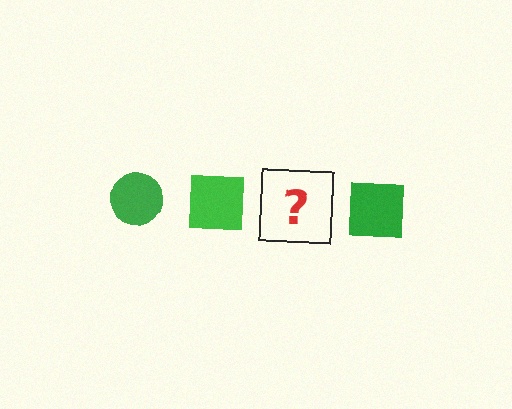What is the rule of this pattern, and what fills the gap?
The rule is that the pattern cycles through circle, square shapes in green. The gap should be filled with a green circle.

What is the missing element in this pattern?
The missing element is a green circle.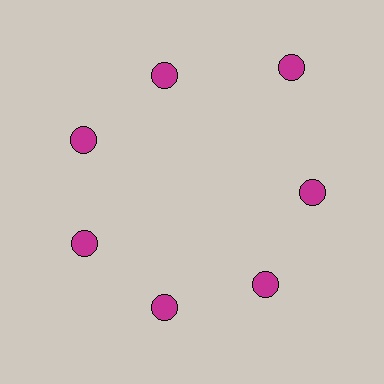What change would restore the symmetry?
The symmetry would be restored by moving it inward, back onto the ring so that all 7 circles sit at equal angles and equal distance from the center.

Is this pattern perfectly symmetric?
No. The 7 magenta circles are arranged in a ring, but one element near the 1 o'clock position is pushed outward from the center, breaking the 7-fold rotational symmetry.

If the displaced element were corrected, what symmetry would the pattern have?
It would have 7-fold rotational symmetry — the pattern would map onto itself every 51 degrees.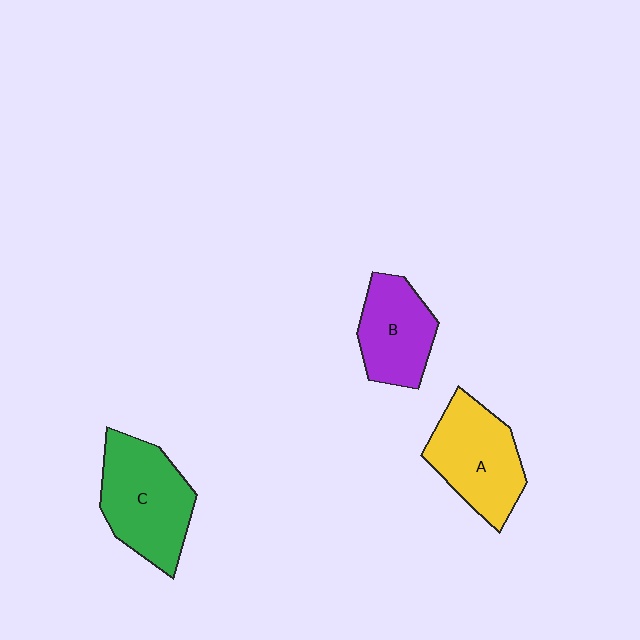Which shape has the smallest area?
Shape B (purple).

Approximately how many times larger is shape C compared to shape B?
Approximately 1.3 times.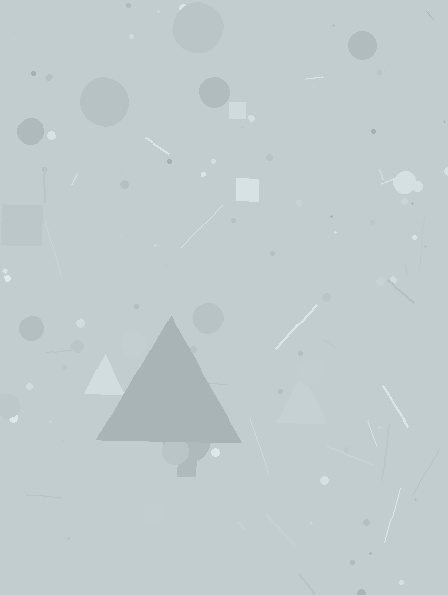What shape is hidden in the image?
A triangle is hidden in the image.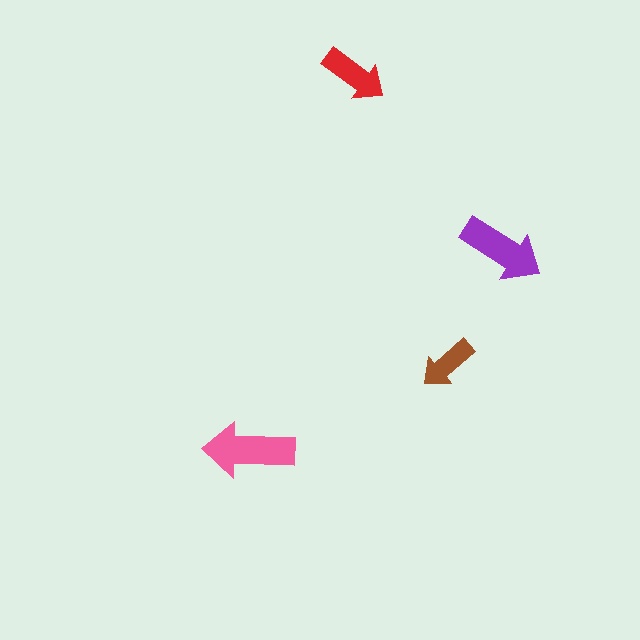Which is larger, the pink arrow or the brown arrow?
The pink one.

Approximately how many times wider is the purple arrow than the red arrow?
About 1.5 times wider.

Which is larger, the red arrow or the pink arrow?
The pink one.